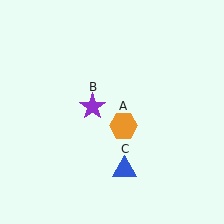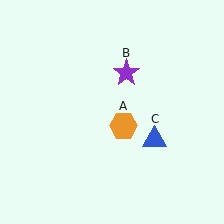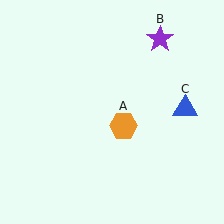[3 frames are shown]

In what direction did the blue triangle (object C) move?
The blue triangle (object C) moved up and to the right.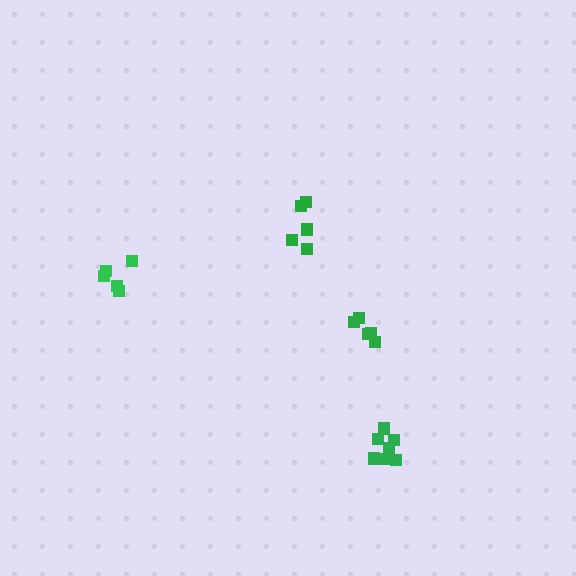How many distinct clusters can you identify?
There are 4 distinct clusters.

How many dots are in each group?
Group 1: 5 dots, Group 2: 7 dots, Group 3: 5 dots, Group 4: 5 dots (22 total).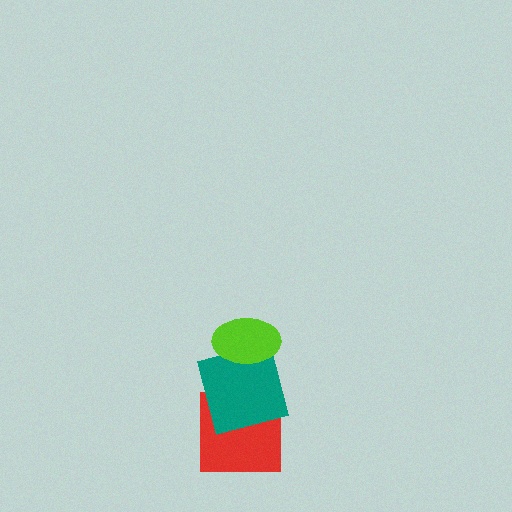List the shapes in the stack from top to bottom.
From top to bottom: the lime ellipse, the teal square, the red square.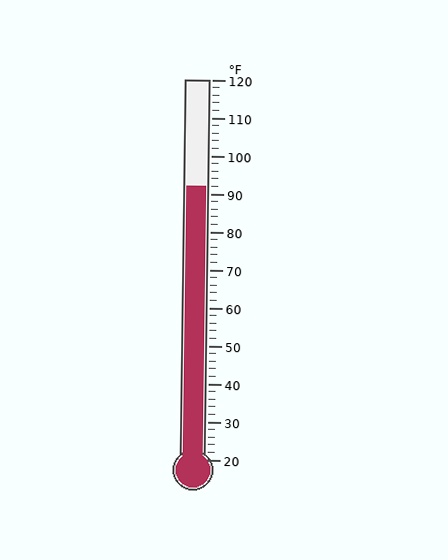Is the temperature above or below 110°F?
The temperature is below 110°F.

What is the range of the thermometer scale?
The thermometer scale ranges from 20°F to 120°F.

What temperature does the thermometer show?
The thermometer shows approximately 92°F.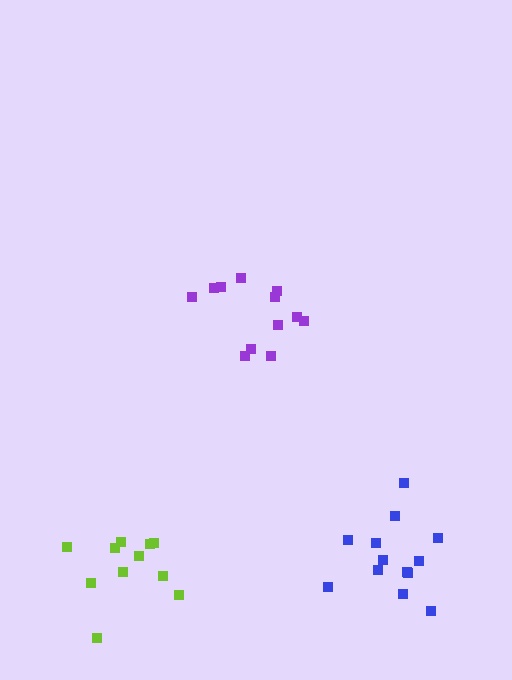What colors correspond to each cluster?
The clusters are colored: blue, lime, purple.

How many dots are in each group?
Group 1: 13 dots, Group 2: 11 dots, Group 3: 12 dots (36 total).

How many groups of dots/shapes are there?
There are 3 groups.